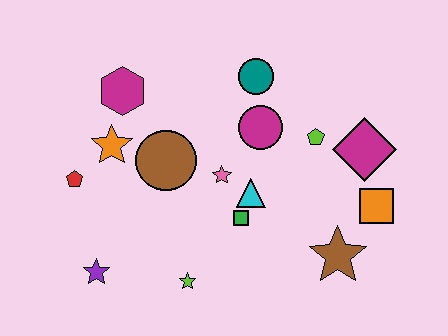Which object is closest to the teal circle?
The magenta circle is closest to the teal circle.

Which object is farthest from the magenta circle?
The purple star is farthest from the magenta circle.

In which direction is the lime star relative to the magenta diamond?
The lime star is to the left of the magenta diamond.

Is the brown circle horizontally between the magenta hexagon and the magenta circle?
Yes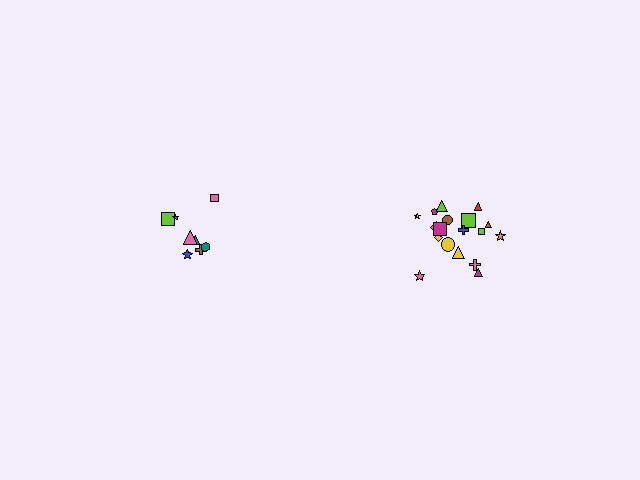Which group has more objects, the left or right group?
The right group.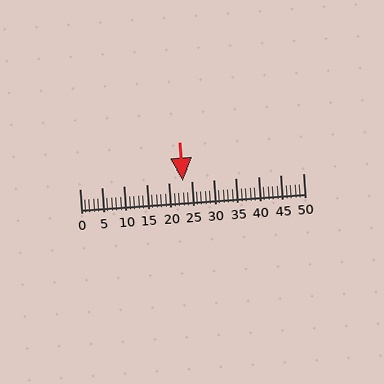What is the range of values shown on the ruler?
The ruler shows values from 0 to 50.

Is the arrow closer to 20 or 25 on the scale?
The arrow is closer to 25.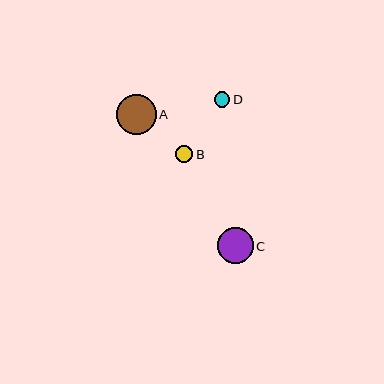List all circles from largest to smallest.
From largest to smallest: A, C, B, D.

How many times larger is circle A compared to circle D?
Circle A is approximately 2.6 times the size of circle D.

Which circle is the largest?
Circle A is the largest with a size of approximately 40 pixels.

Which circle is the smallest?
Circle D is the smallest with a size of approximately 15 pixels.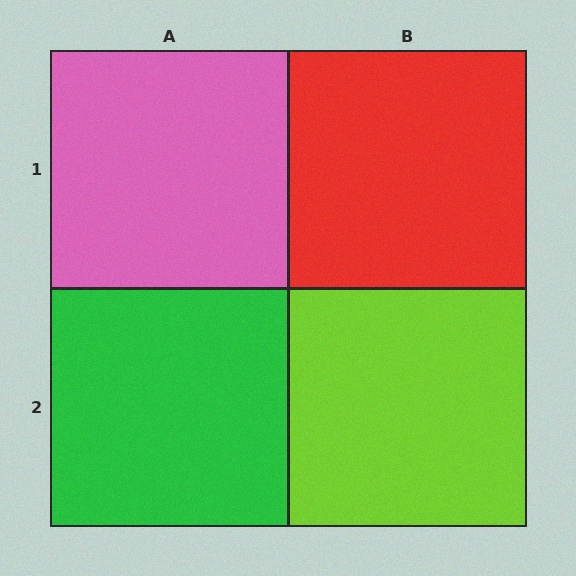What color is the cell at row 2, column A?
Green.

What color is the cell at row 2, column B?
Lime.